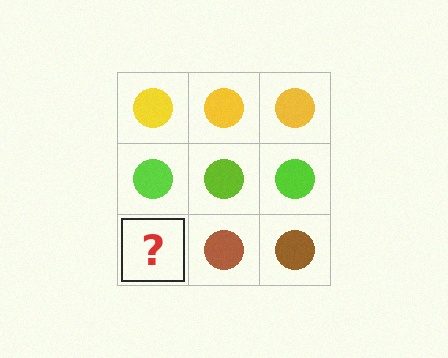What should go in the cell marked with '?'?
The missing cell should contain a brown circle.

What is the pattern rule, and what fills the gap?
The rule is that each row has a consistent color. The gap should be filled with a brown circle.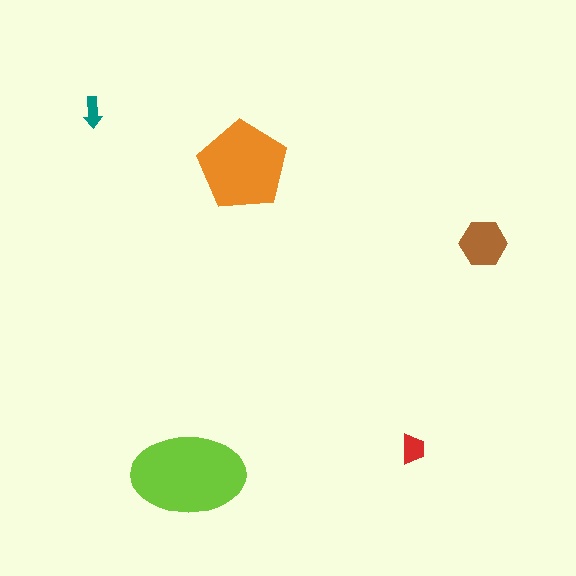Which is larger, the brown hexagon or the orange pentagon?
The orange pentagon.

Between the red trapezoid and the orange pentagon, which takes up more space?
The orange pentagon.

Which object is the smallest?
The teal arrow.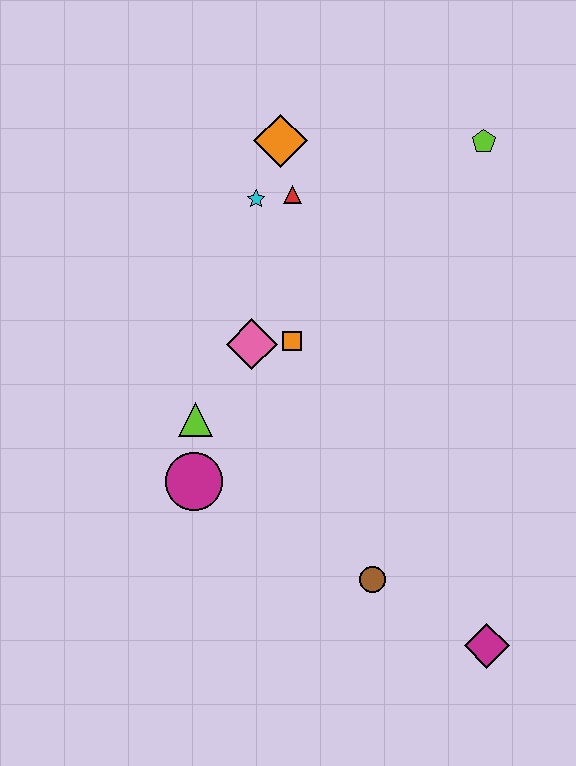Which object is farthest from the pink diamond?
The magenta diamond is farthest from the pink diamond.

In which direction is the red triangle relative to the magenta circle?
The red triangle is above the magenta circle.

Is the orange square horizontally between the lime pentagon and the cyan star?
Yes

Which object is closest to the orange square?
The pink diamond is closest to the orange square.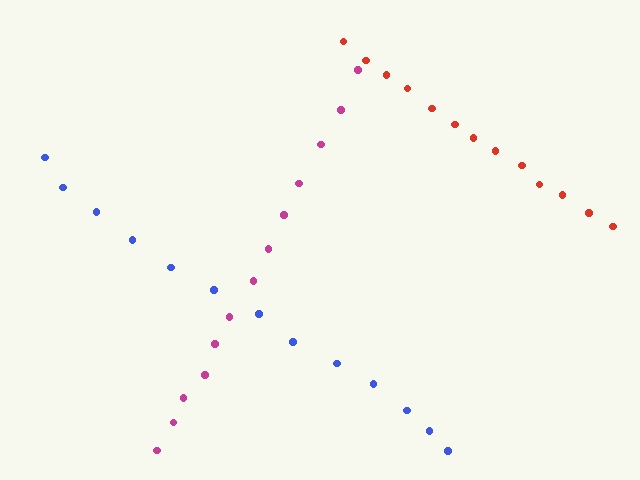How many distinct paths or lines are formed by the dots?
There are 3 distinct paths.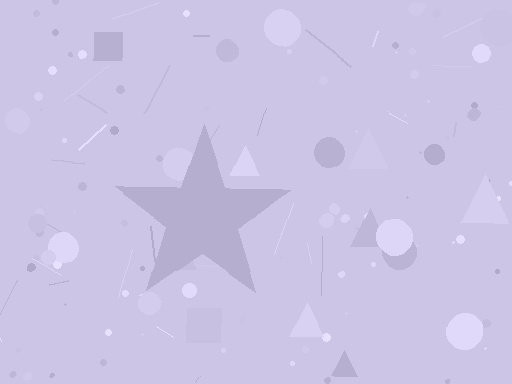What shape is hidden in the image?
A star is hidden in the image.